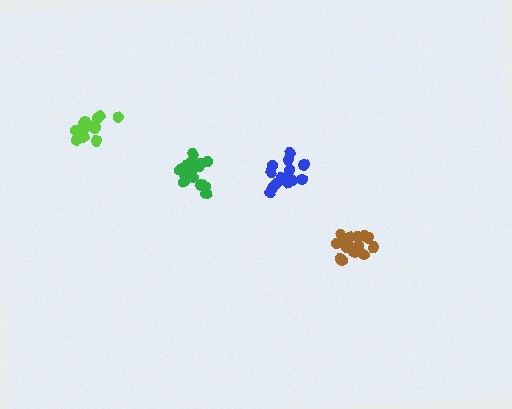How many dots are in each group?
Group 1: 15 dots, Group 2: 16 dots, Group 3: 19 dots, Group 4: 15 dots (65 total).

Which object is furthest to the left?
The lime cluster is leftmost.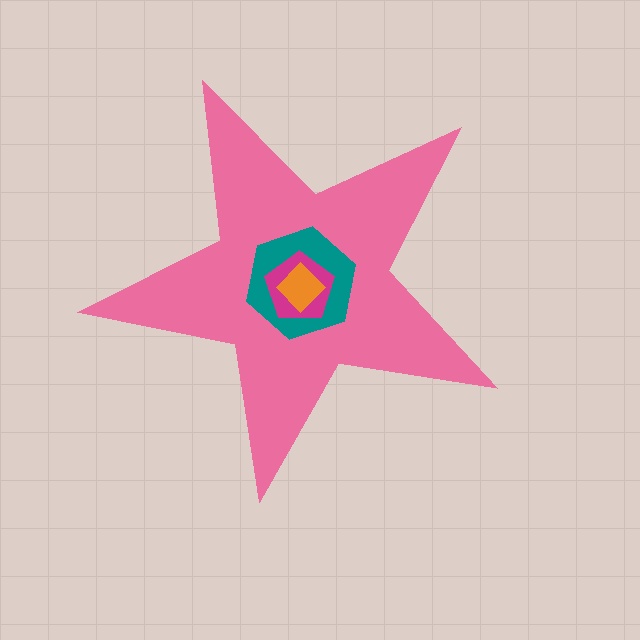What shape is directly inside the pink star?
The teal hexagon.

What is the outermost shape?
The pink star.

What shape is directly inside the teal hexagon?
The magenta pentagon.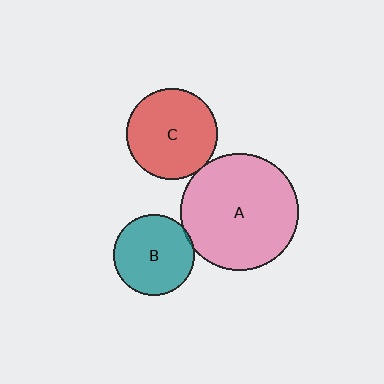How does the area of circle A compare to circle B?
Approximately 2.1 times.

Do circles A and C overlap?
Yes.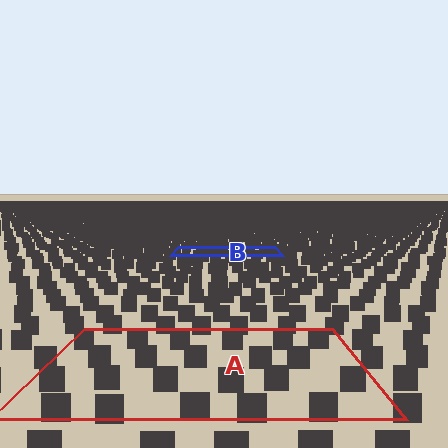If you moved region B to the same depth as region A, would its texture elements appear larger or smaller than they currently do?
They would appear larger. At a closer depth, the same texture elements are projected at a bigger on-screen size.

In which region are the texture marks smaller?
The texture marks are smaller in region B, because it is farther away.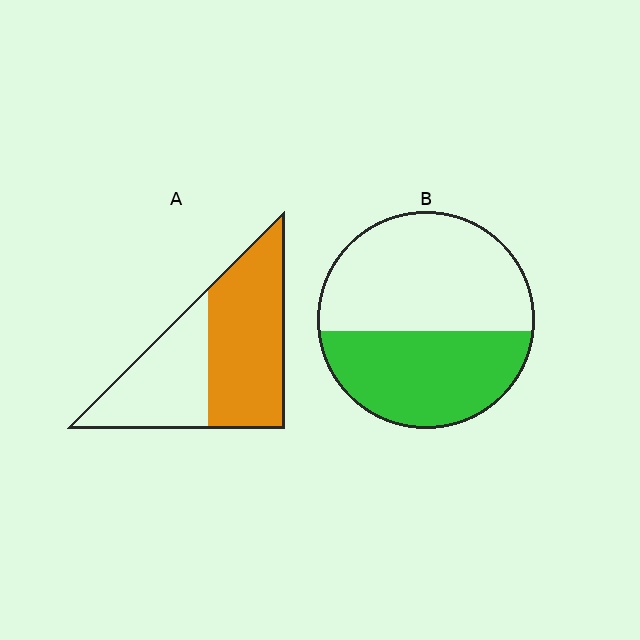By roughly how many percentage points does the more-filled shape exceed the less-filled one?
By roughly 15 percentage points (A over B).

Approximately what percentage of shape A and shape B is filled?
A is approximately 60% and B is approximately 45%.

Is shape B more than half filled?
No.